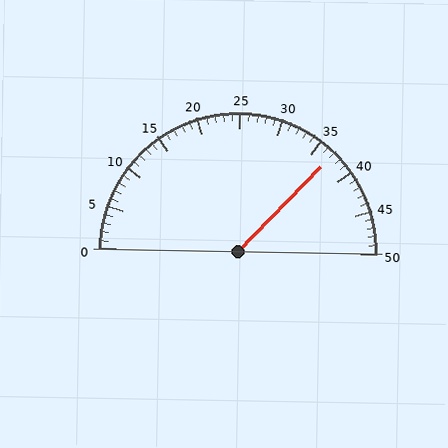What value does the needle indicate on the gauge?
The needle indicates approximately 37.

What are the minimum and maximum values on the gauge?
The gauge ranges from 0 to 50.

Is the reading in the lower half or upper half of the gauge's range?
The reading is in the upper half of the range (0 to 50).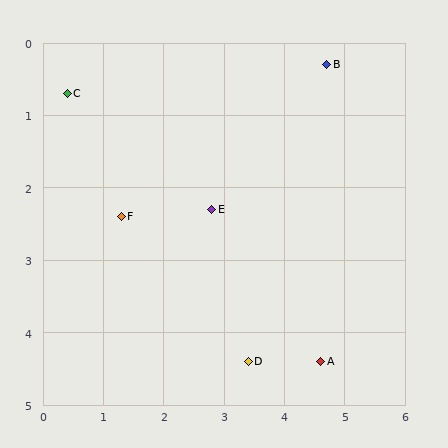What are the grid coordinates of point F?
Point F is at approximately (1.3, 2.4).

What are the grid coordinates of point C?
Point C is at approximately (0.4, 0.7).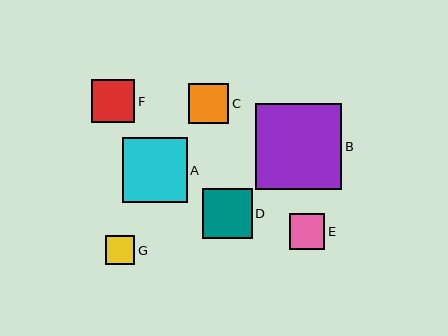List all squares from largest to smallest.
From largest to smallest: B, A, D, F, C, E, G.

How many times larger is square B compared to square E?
Square B is approximately 2.4 times the size of square E.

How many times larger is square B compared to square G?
Square B is approximately 2.9 times the size of square G.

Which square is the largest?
Square B is the largest with a size of approximately 86 pixels.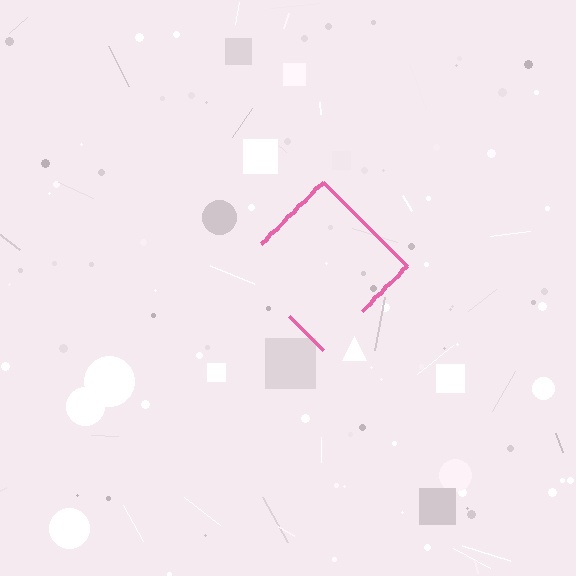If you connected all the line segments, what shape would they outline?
They would outline a diamond.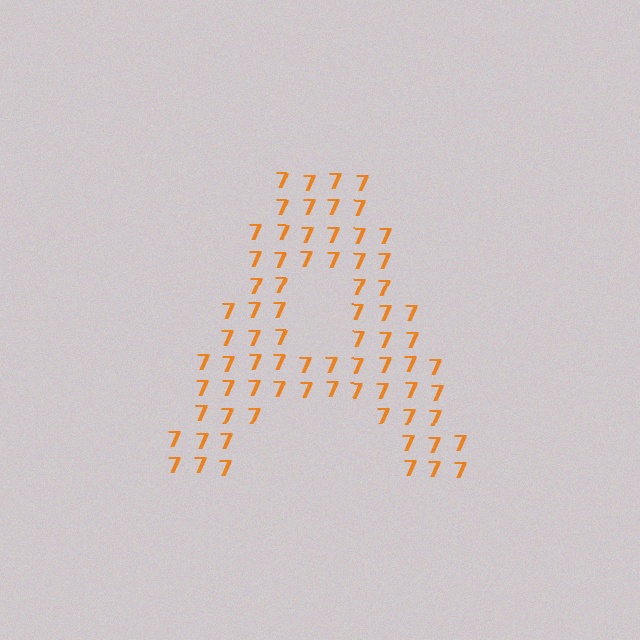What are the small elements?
The small elements are digit 7's.